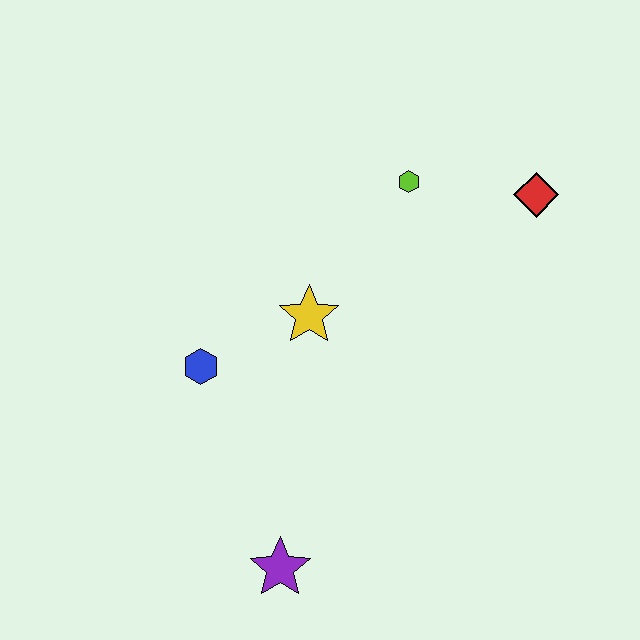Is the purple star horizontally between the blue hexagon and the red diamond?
Yes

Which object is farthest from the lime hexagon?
The purple star is farthest from the lime hexagon.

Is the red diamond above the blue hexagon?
Yes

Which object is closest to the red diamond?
The lime hexagon is closest to the red diamond.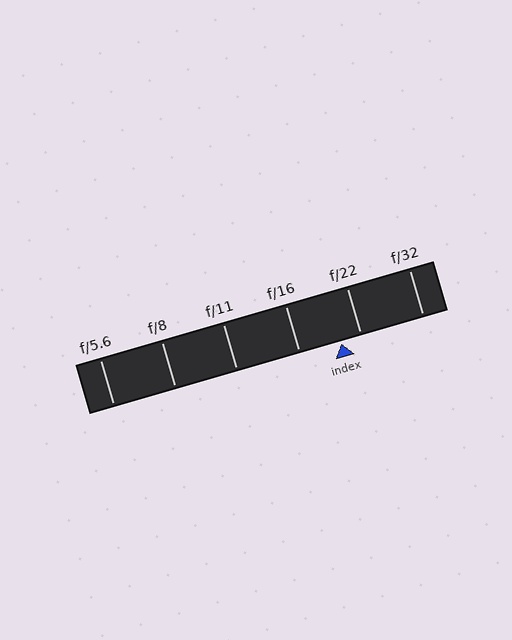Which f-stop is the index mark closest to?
The index mark is closest to f/22.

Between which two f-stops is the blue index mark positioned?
The index mark is between f/16 and f/22.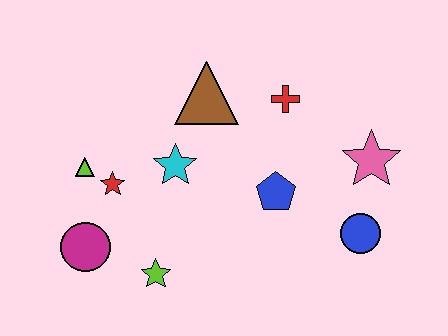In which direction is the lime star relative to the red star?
The lime star is below the red star.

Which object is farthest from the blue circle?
The lime triangle is farthest from the blue circle.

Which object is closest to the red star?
The lime triangle is closest to the red star.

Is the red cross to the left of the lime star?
No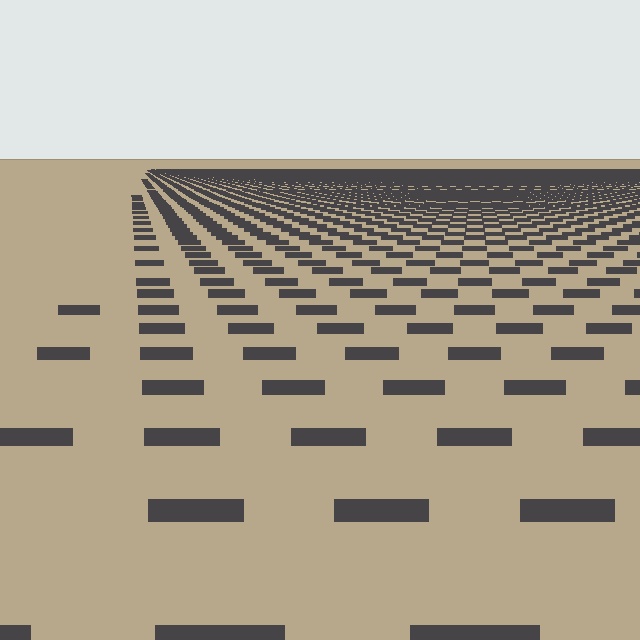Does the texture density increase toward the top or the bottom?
Density increases toward the top.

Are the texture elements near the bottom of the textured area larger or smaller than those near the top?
Larger. Near the bottom, elements are closer to the viewer and appear at a bigger on-screen size.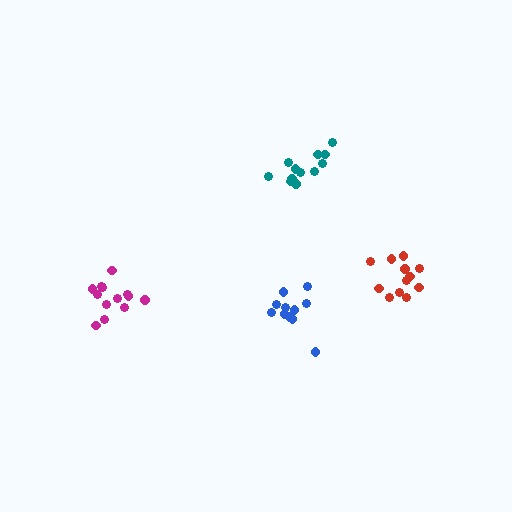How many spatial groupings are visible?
There are 4 spatial groupings.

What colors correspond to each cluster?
The clusters are colored: teal, red, blue, magenta.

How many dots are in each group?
Group 1: 12 dots, Group 2: 12 dots, Group 3: 11 dots, Group 4: 13 dots (48 total).